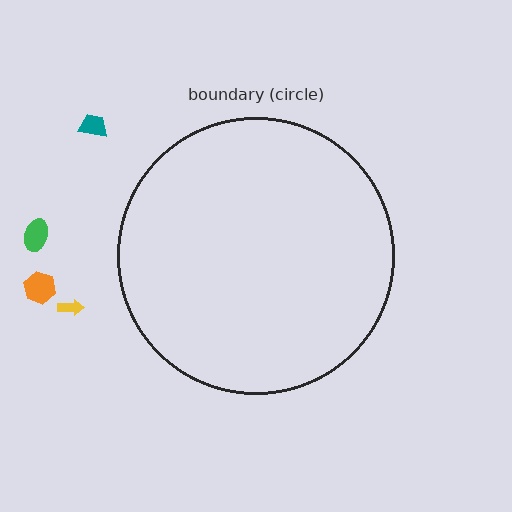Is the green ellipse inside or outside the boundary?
Outside.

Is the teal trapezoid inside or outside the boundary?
Outside.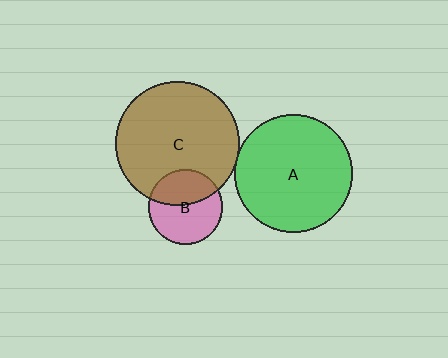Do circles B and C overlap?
Yes.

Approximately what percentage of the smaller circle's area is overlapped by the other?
Approximately 40%.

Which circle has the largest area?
Circle C (brown).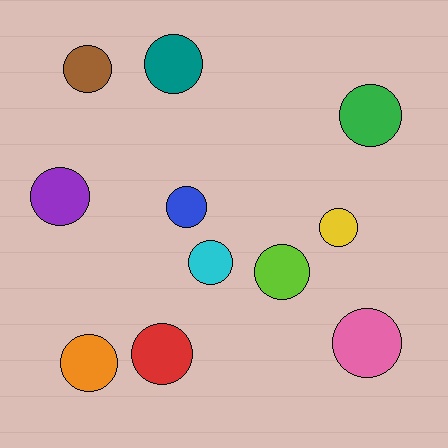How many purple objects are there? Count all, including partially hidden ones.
There is 1 purple object.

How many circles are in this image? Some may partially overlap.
There are 11 circles.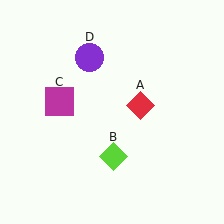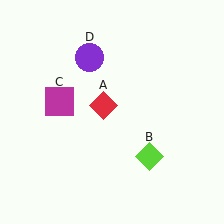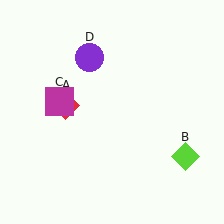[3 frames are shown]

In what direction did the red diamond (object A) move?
The red diamond (object A) moved left.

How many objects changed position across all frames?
2 objects changed position: red diamond (object A), lime diamond (object B).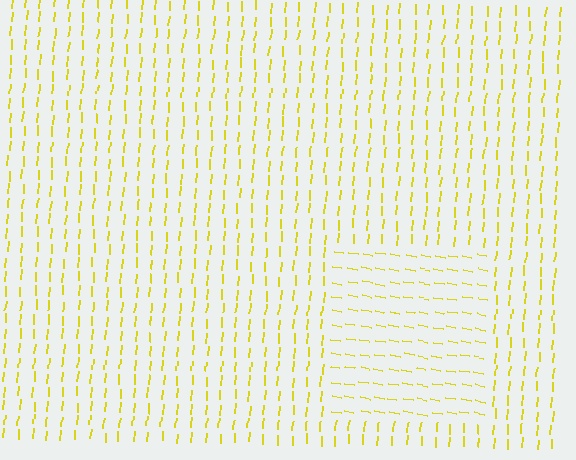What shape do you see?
I see a rectangle.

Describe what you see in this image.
The image is filled with small yellow line segments. A rectangle region in the image has lines oriented differently from the surrounding lines, creating a visible texture boundary.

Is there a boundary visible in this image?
Yes, there is a texture boundary formed by a change in line orientation.